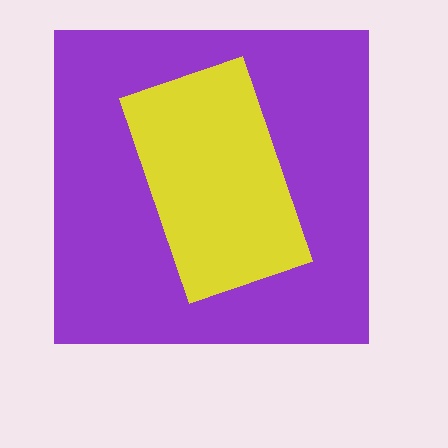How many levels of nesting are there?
2.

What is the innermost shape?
The yellow rectangle.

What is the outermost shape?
The purple square.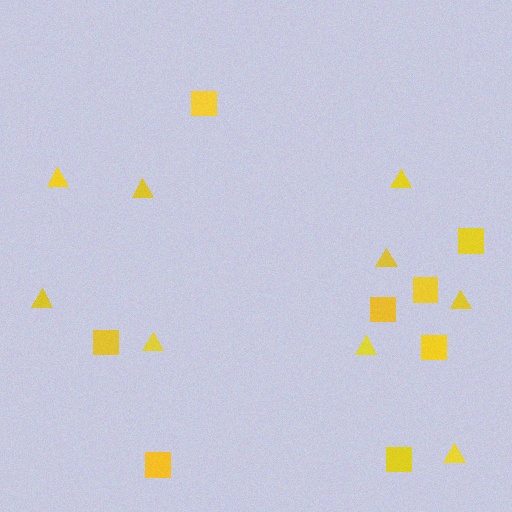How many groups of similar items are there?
There are 2 groups: one group of squares (8) and one group of triangles (9).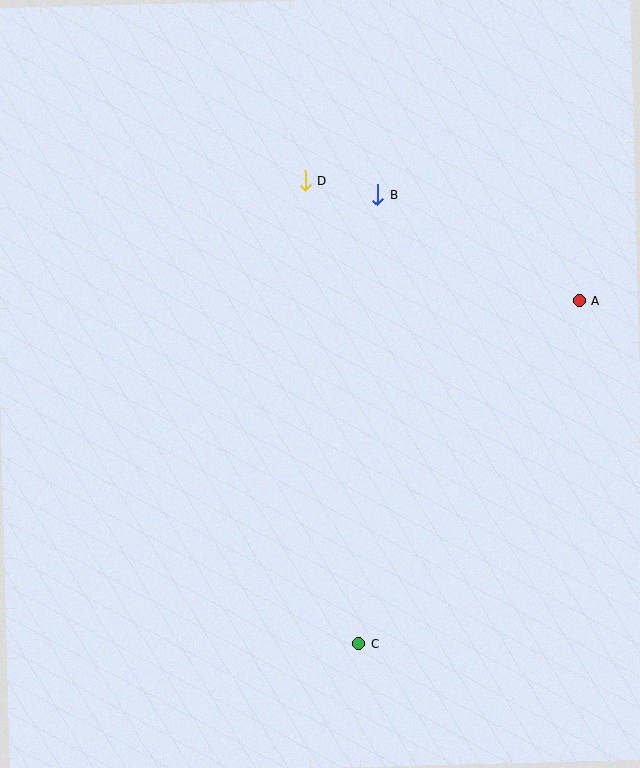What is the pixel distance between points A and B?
The distance between A and B is 228 pixels.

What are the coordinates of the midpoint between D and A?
The midpoint between D and A is at (442, 241).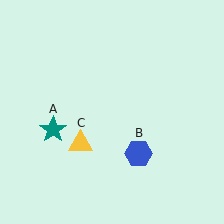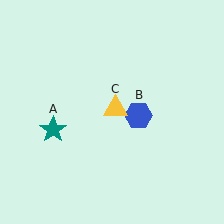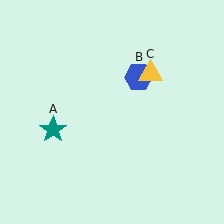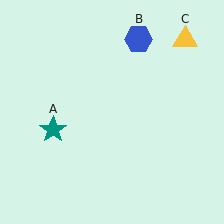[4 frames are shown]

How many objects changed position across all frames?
2 objects changed position: blue hexagon (object B), yellow triangle (object C).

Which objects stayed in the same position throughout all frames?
Teal star (object A) remained stationary.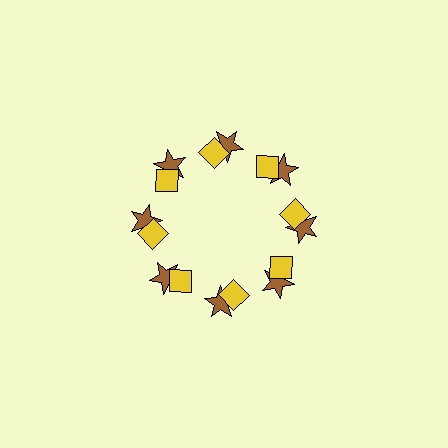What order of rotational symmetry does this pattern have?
This pattern has 8-fold rotational symmetry.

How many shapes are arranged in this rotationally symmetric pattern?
There are 16 shapes, arranged in 8 groups of 2.